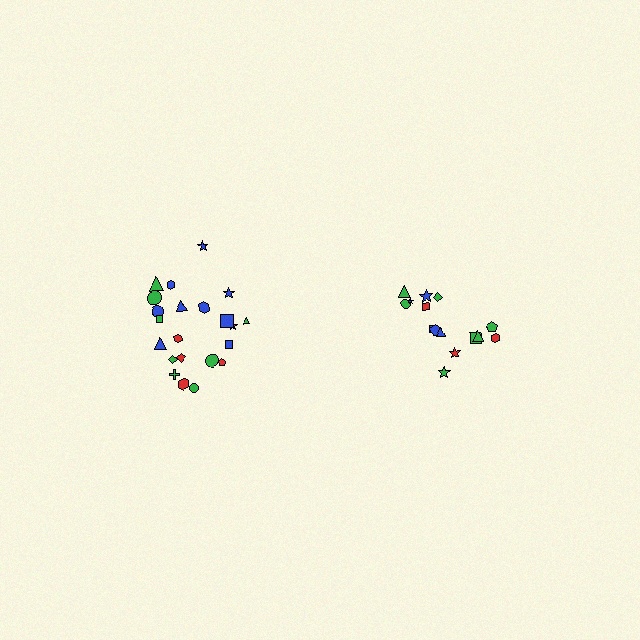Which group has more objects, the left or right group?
The left group.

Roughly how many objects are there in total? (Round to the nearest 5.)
Roughly 35 objects in total.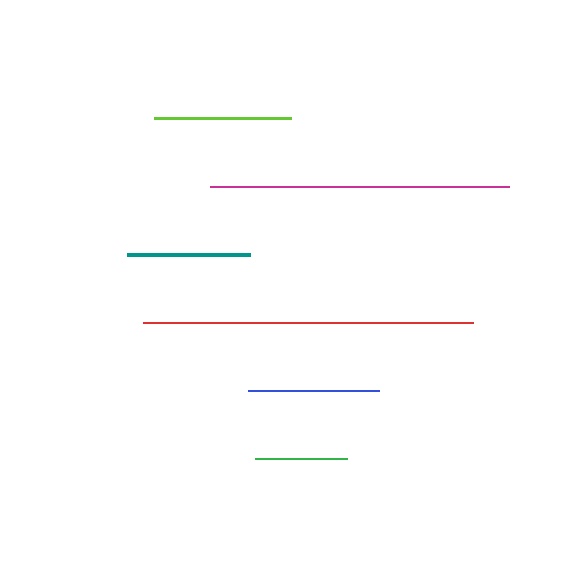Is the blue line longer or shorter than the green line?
The blue line is longer than the green line.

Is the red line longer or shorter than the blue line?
The red line is longer than the blue line.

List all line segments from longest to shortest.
From longest to shortest: red, magenta, lime, blue, teal, green.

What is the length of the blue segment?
The blue segment is approximately 131 pixels long.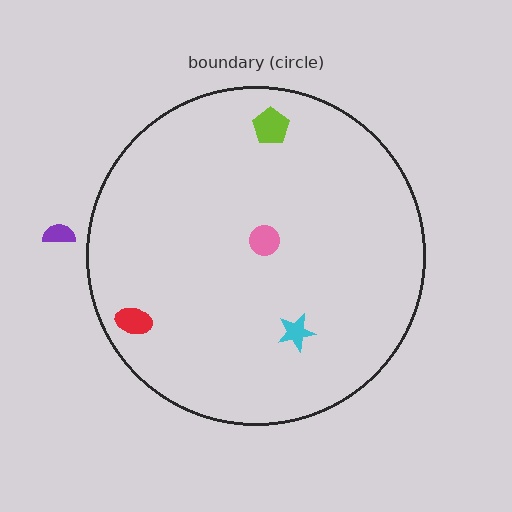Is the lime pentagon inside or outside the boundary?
Inside.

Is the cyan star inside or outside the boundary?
Inside.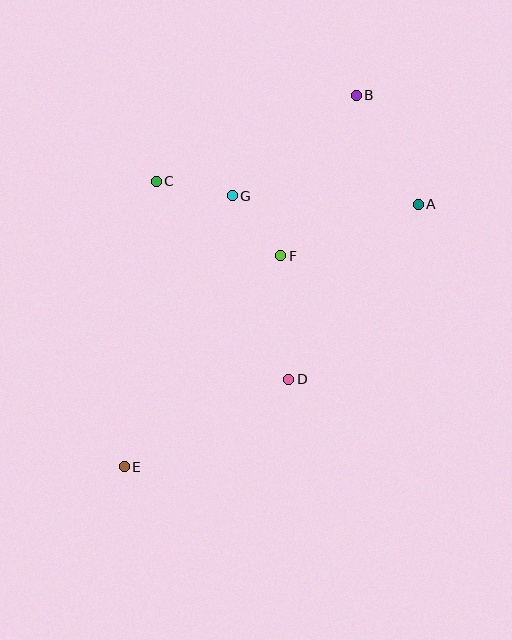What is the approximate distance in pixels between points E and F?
The distance between E and F is approximately 263 pixels.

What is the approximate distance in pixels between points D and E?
The distance between D and E is approximately 186 pixels.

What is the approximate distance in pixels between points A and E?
The distance between A and E is approximately 394 pixels.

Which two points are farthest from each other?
Points B and E are farthest from each other.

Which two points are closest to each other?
Points F and G are closest to each other.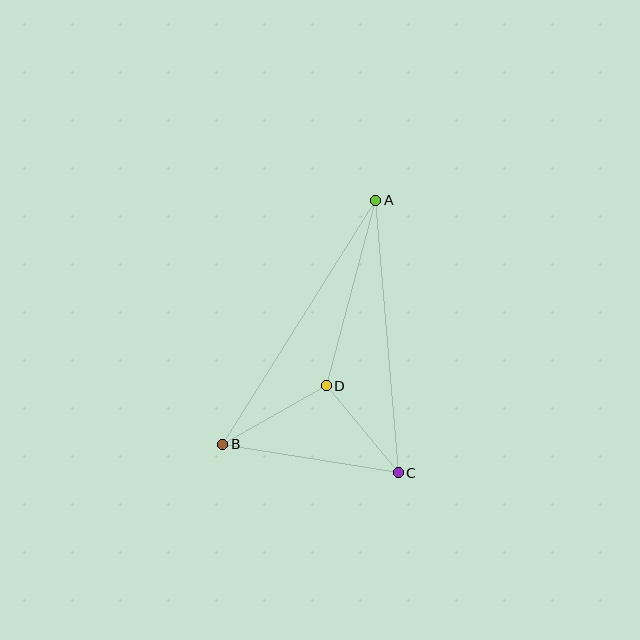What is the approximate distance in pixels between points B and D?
The distance between B and D is approximately 119 pixels.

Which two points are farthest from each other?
Points A and B are farthest from each other.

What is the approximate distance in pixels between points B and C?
The distance between B and C is approximately 177 pixels.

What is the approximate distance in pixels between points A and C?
The distance between A and C is approximately 274 pixels.